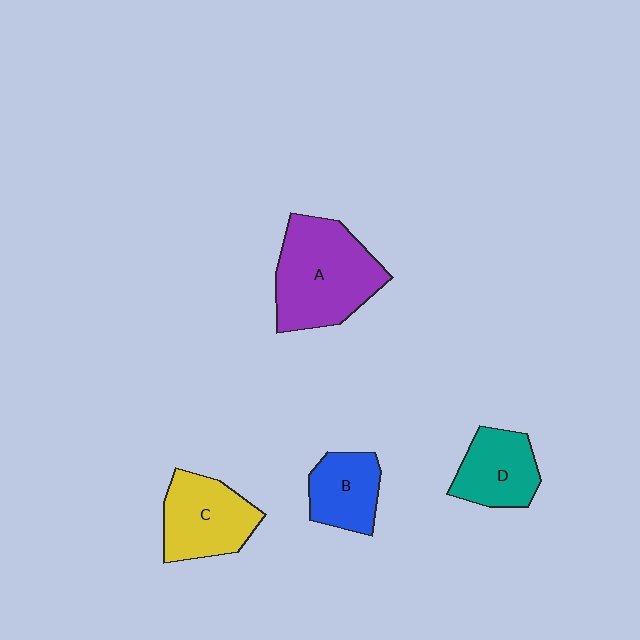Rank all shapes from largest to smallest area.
From largest to smallest: A (purple), C (yellow), D (teal), B (blue).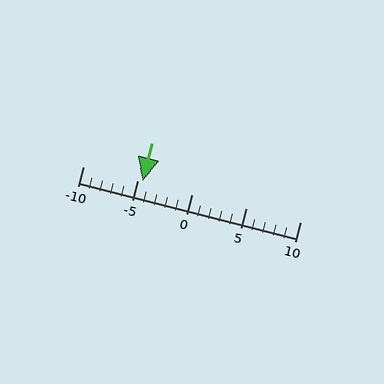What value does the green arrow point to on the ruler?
The green arrow points to approximately -4.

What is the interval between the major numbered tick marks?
The major tick marks are spaced 5 units apart.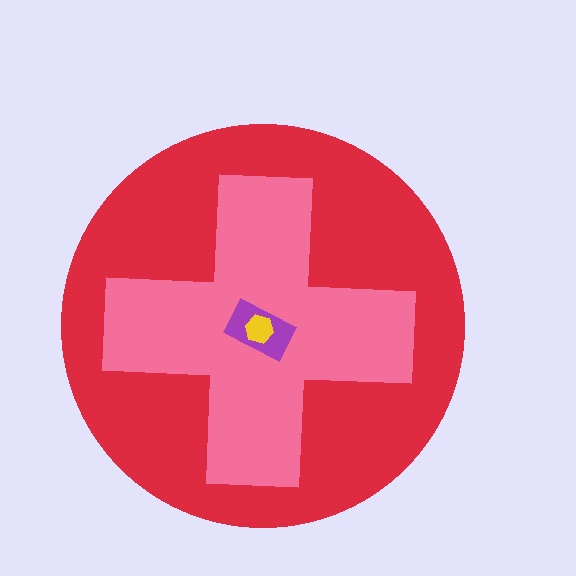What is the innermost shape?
The yellow hexagon.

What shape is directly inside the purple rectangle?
The yellow hexagon.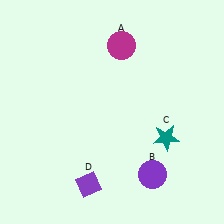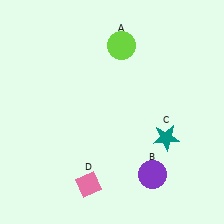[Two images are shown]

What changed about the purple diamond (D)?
In Image 1, D is purple. In Image 2, it changed to pink.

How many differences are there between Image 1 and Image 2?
There are 2 differences between the two images.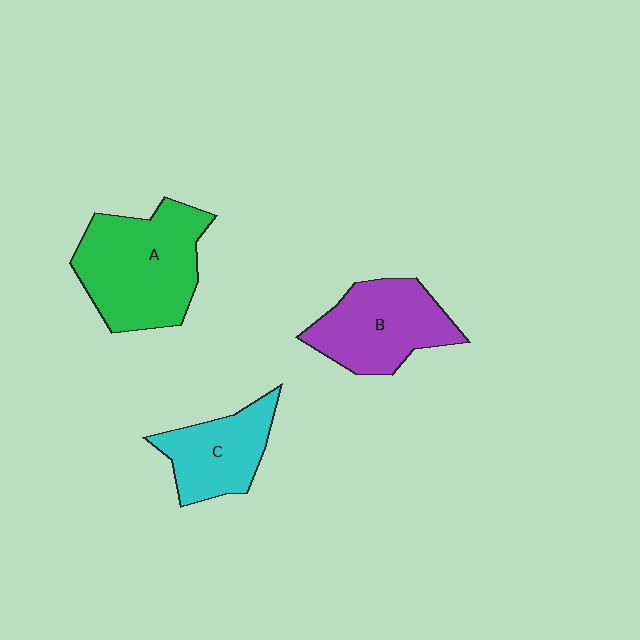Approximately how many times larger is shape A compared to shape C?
Approximately 1.6 times.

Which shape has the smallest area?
Shape C (cyan).